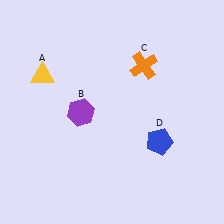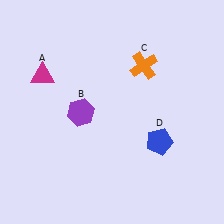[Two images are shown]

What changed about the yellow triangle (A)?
In Image 1, A is yellow. In Image 2, it changed to magenta.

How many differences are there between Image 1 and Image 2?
There is 1 difference between the two images.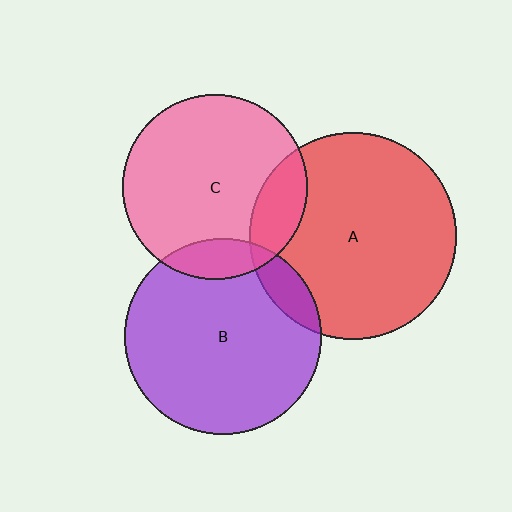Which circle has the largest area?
Circle A (red).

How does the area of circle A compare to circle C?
Approximately 1.3 times.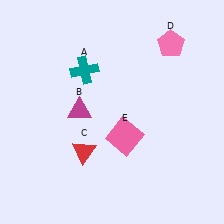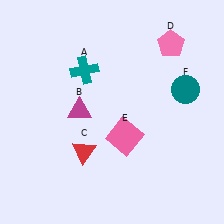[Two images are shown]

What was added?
A teal circle (F) was added in Image 2.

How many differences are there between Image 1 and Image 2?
There is 1 difference between the two images.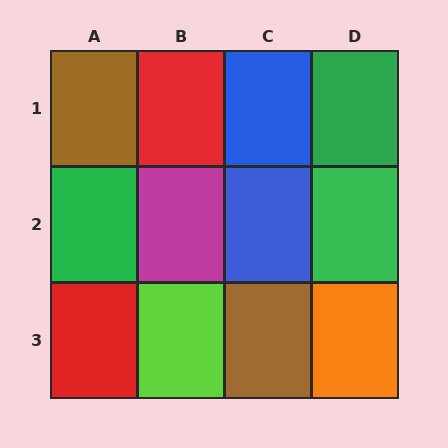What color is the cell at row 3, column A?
Red.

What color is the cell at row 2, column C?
Blue.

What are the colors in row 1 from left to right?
Brown, red, blue, green.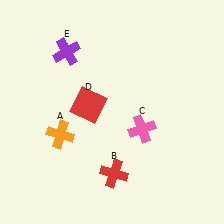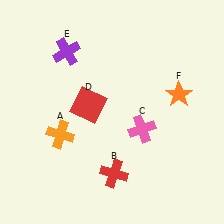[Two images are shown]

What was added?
An orange star (F) was added in Image 2.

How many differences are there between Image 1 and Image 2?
There is 1 difference between the two images.